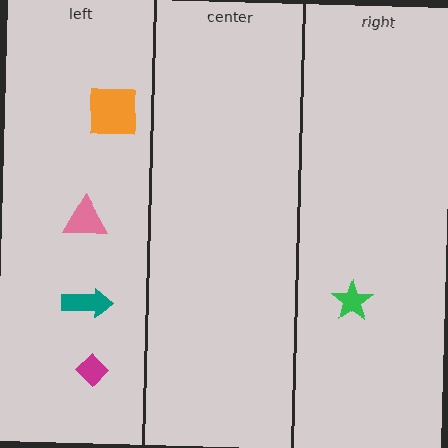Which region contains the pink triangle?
The left region.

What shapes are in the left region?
The pink triangle, the teal arrow, the magenta diamond, the orange square.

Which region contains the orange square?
The left region.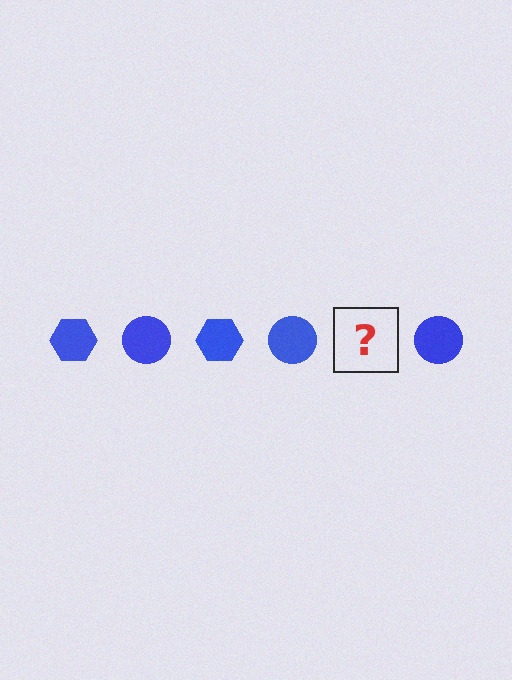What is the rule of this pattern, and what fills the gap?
The rule is that the pattern cycles through hexagon, circle shapes in blue. The gap should be filled with a blue hexagon.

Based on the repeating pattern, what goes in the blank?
The blank should be a blue hexagon.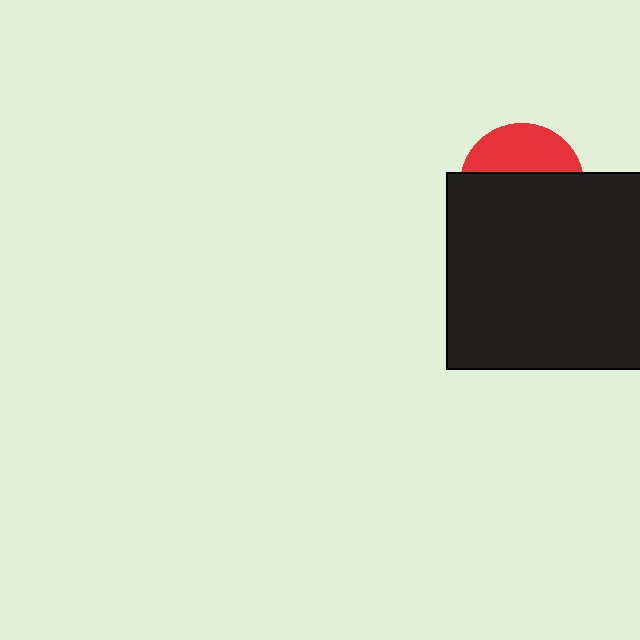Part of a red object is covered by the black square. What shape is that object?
It is a circle.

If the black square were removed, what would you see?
You would see the complete red circle.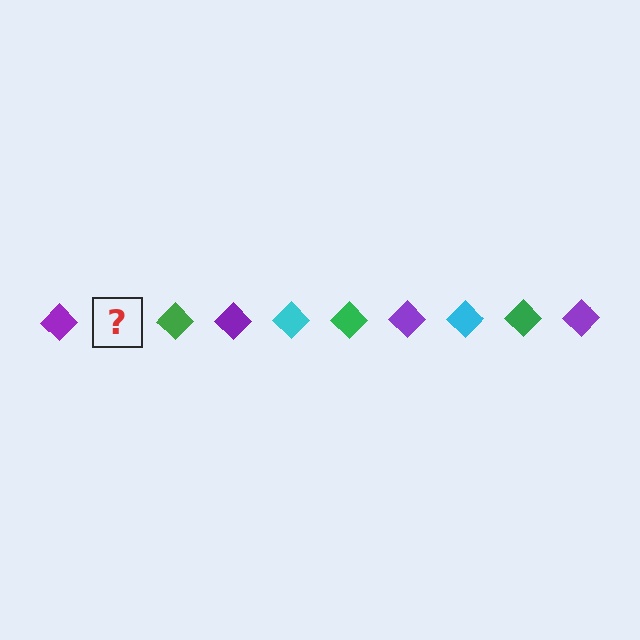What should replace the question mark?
The question mark should be replaced with a cyan diamond.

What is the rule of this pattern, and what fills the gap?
The rule is that the pattern cycles through purple, cyan, green diamonds. The gap should be filled with a cyan diamond.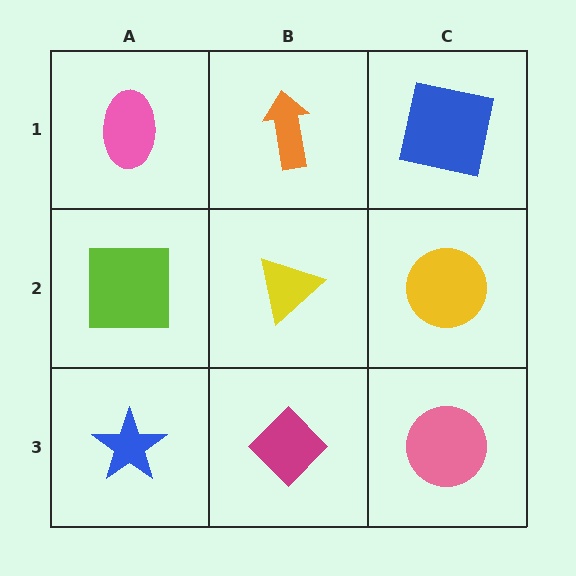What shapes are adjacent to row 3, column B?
A yellow triangle (row 2, column B), a blue star (row 3, column A), a pink circle (row 3, column C).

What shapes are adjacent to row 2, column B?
An orange arrow (row 1, column B), a magenta diamond (row 3, column B), a lime square (row 2, column A), a yellow circle (row 2, column C).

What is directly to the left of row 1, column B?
A pink ellipse.